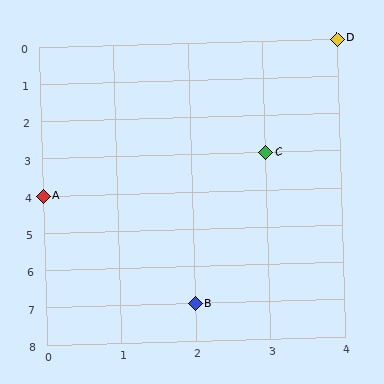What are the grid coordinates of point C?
Point C is at grid coordinates (3, 3).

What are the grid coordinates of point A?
Point A is at grid coordinates (0, 4).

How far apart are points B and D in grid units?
Points B and D are 2 columns and 7 rows apart (about 7.3 grid units diagonally).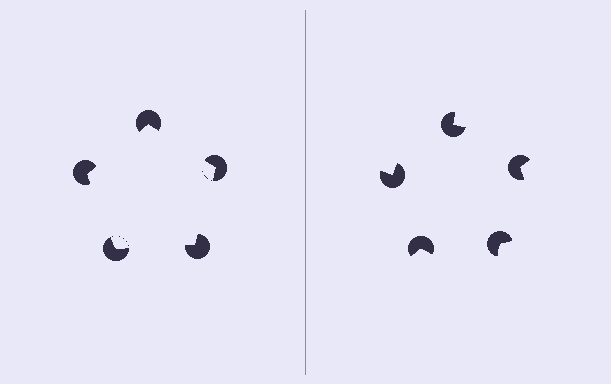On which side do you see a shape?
An illusory pentagon appears on the left side. On the right side the wedge cuts are rotated, so no coherent shape forms.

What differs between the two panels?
The pac-man discs are positioned identically on both sides; only the wedge orientations differ. On the left they align to a pentagon; on the right they are misaligned.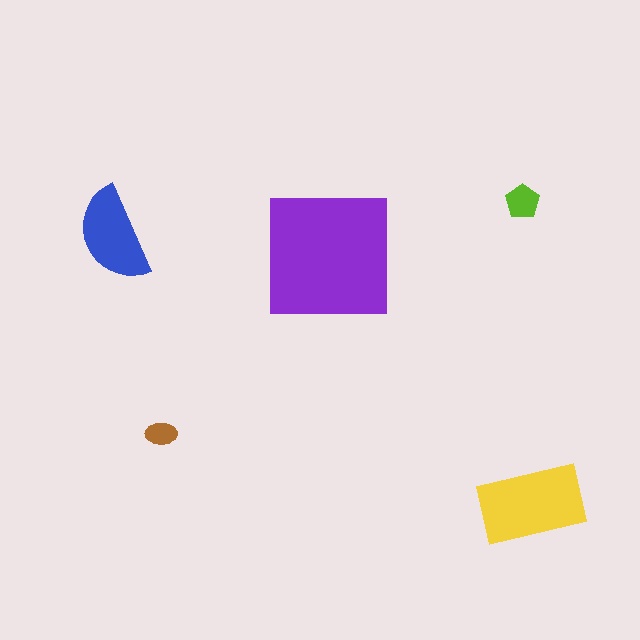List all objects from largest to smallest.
The purple square, the yellow rectangle, the blue semicircle, the lime pentagon, the brown ellipse.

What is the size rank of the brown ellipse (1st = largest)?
5th.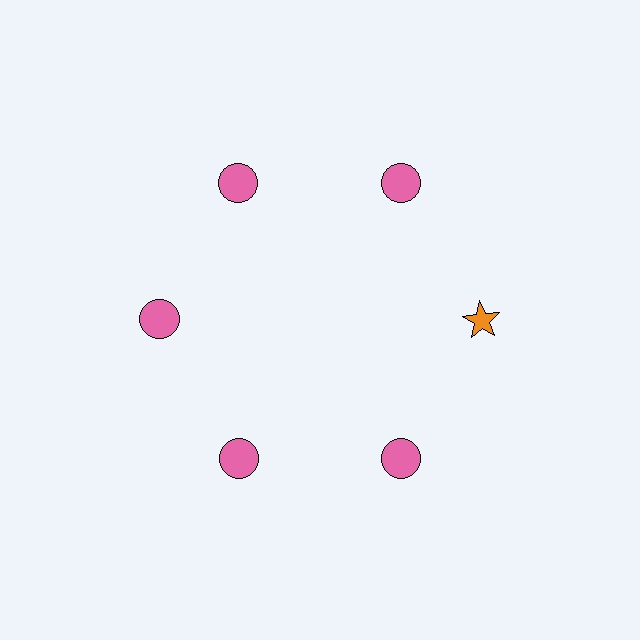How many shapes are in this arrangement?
There are 6 shapes arranged in a ring pattern.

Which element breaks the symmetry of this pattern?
The orange star at roughly the 3 o'clock position breaks the symmetry. All other shapes are pink circles.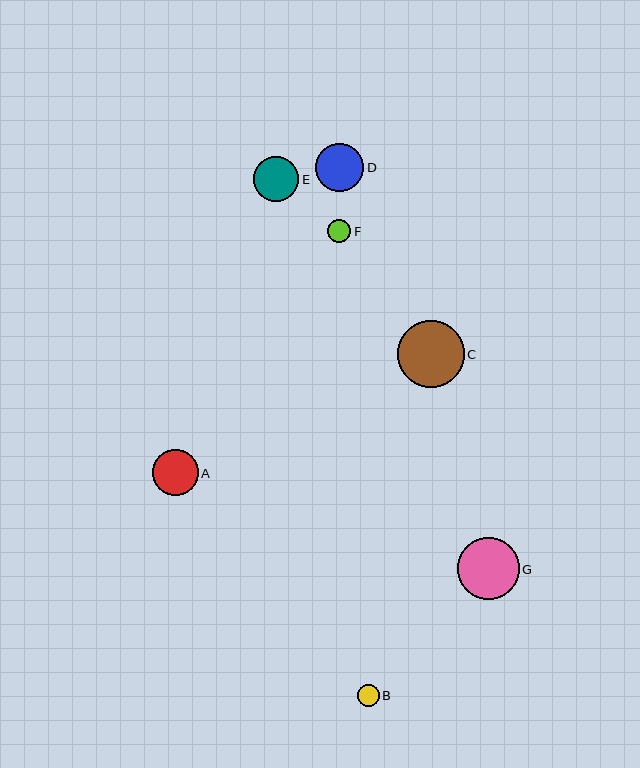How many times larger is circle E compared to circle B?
Circle E is approximately 2.1 times the size of circle B.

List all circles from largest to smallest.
From largest to smallest: C, G, D, A, E, F, B.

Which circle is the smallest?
Circle B is the smallest with a size of approximately 22 pixels.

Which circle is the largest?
Circle C is the largest with a size of approximately 67 pixels.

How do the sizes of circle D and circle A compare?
Circle D and circle A are approximately the same size.